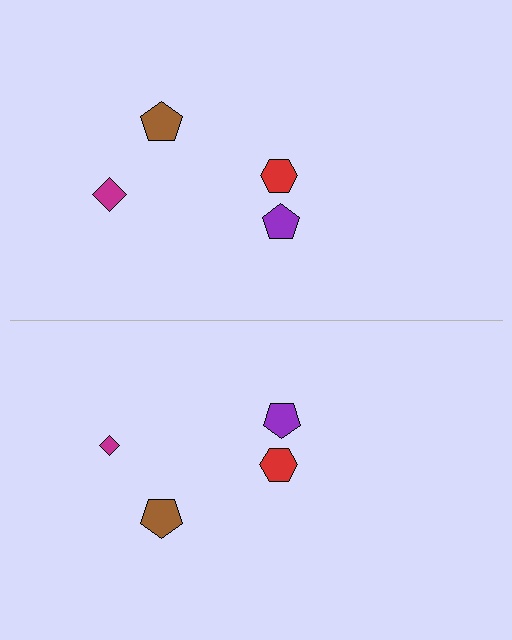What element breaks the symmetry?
The magenta diamond on the bottom side has a different size than its mirror counterpart.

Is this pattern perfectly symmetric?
No, the pattern is not perfectly symmetric. The magenta diamond on the bottom side has a different size than its mirror counterpart.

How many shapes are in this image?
There are 8 shapes in this image.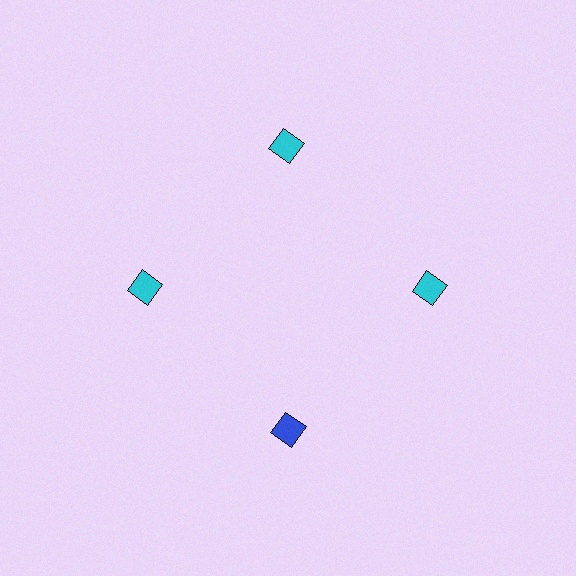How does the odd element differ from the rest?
It has a different color: blue instead of cyan.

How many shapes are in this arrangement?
There are 4 shapes arranged in a ring pattern.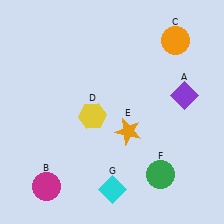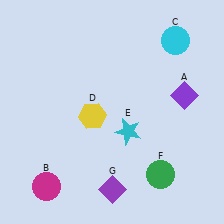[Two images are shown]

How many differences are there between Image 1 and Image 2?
There are 3 differences between the two images.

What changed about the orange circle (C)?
In Image 1, C is orange. In Image 2, it changed to cyan.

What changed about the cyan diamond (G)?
In Image 1, G is cyan. In Image 2, it changed to purple.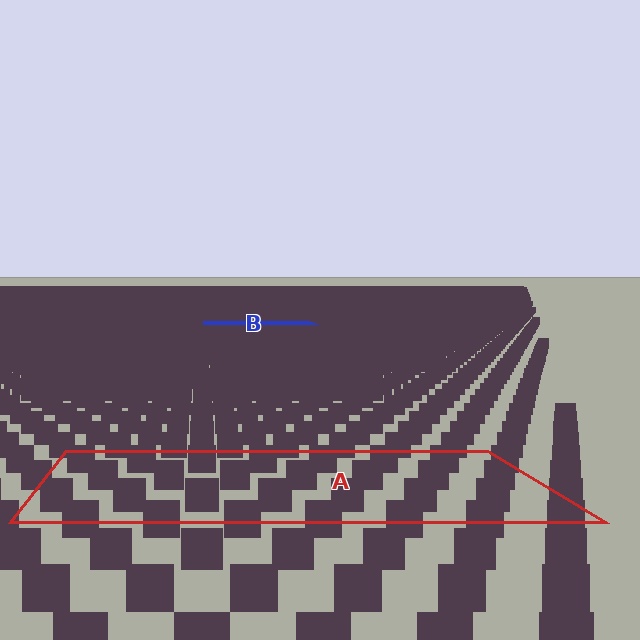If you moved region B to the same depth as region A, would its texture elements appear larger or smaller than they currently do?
They would appear larger. At a closer depth, the same texture elements are projected at a bigger on-screen size.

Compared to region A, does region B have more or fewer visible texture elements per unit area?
Region B has more texture elements per unit area — they are packed more densely because it is farther away.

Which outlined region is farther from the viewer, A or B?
Region B is farther from the viewer — the texture elements inside it appear smaller and more densely packed.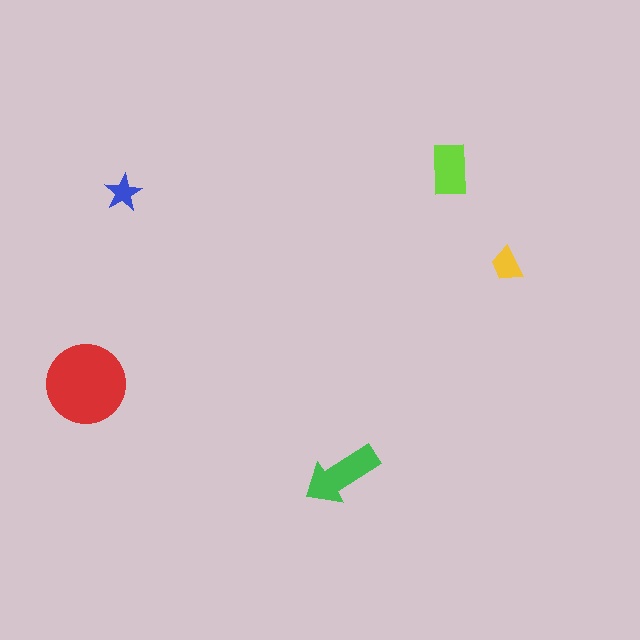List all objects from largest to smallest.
The red circle, the green arrow, the lime rectangle, the yellow trapezoid, the blue star.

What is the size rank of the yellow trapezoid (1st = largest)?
4th.